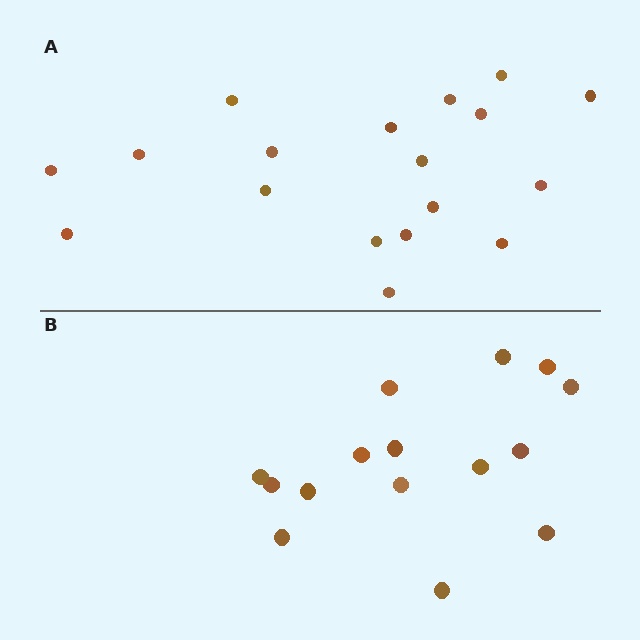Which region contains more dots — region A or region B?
Region A (the top region) has more dots.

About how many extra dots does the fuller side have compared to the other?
Region A has just a few more — roughly 2 or 3 more dots than region B.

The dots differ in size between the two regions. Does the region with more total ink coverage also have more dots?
No. Region B has more total ink coverage because its dots are larger, but region A actually contains more individual dots. Total area can be misleading — the number of items is what matters here.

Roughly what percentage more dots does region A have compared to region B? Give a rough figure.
About 20% more.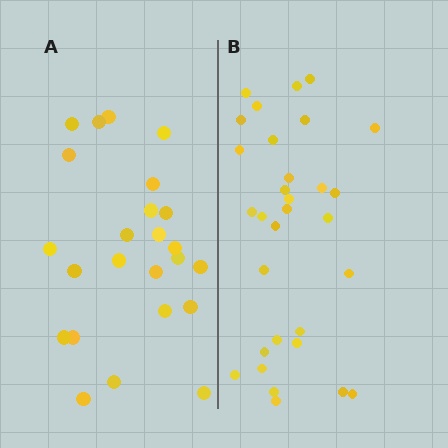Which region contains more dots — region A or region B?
Region B (the right region) has more dots.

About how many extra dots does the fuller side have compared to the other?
Region B has roughly 8 or so more dots than region A.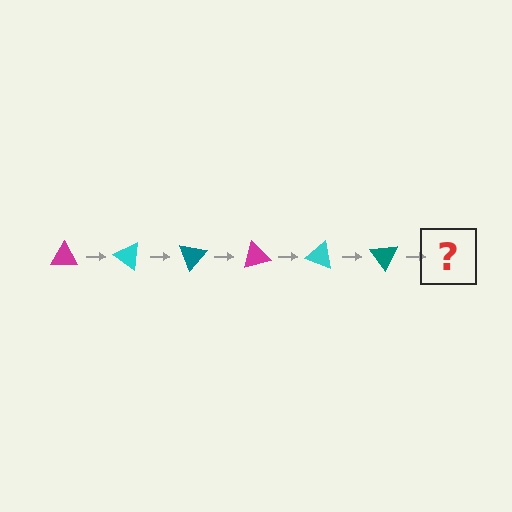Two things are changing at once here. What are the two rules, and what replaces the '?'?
The two rules are that it rotates 35 degrees each step and the color cycles through magenta, cyan, and teal. The '?' should be a magenta triangle, rotated 210 degrees from the start.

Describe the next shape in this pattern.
It should be a magenta triangle, rotated 210 degrees from the start.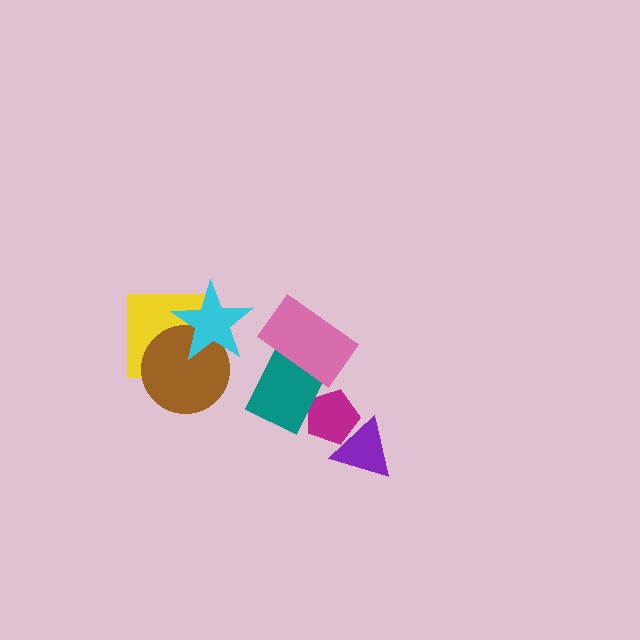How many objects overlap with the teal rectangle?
2 objects overlap with the teal rectangle.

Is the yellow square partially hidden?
Yes, it is partially covered by another shape.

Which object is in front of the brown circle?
The cyan star is in front of the brown circle.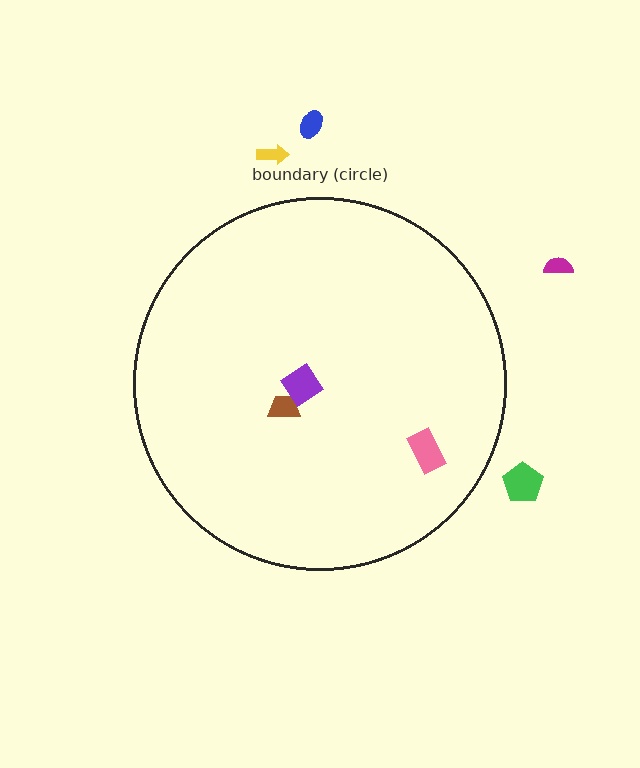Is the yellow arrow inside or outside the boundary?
Outside.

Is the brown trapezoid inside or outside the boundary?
Inside.